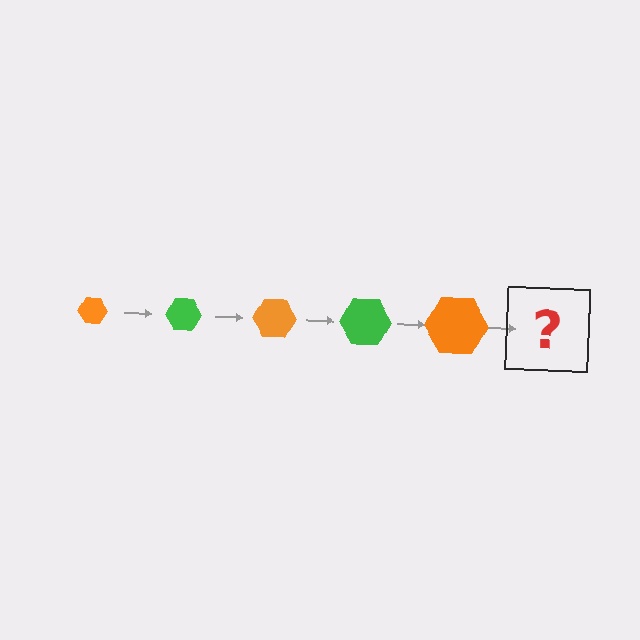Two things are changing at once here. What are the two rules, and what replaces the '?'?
The two rules are that the hexagon grows larger each step and the color cycles through orange and green. The '?' should be a green hexagon, larger than the previous one.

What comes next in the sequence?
The next element should be a green hexagon, larger than the previous one.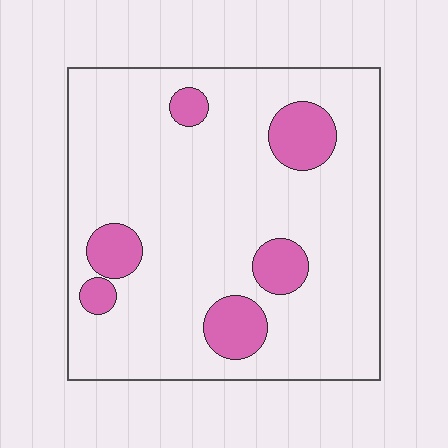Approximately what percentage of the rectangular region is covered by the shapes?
Approximately 15%.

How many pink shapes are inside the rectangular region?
6.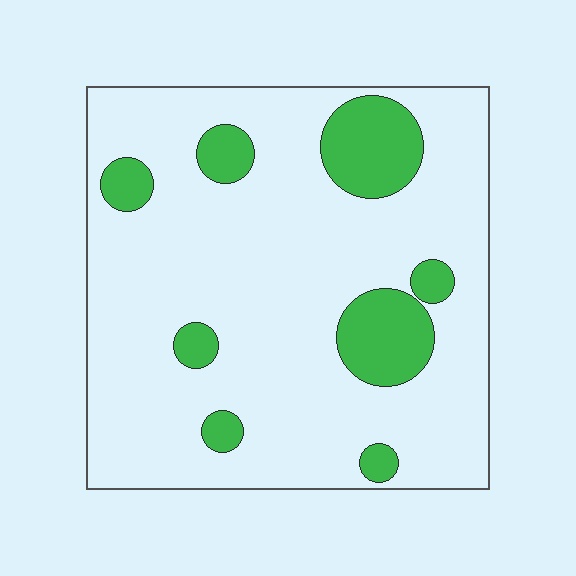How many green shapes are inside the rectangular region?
8.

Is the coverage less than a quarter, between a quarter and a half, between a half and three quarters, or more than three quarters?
Less than a quarter.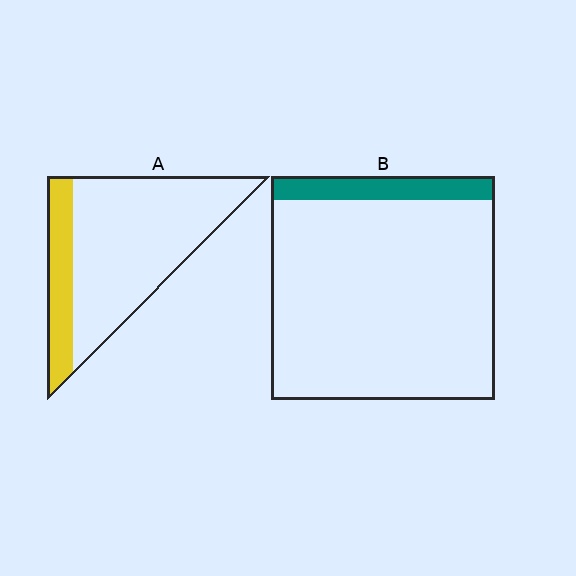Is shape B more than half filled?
No.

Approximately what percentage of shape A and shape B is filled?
A is approximately 20% and B is approximately 10%.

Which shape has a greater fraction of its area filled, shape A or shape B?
Shape A.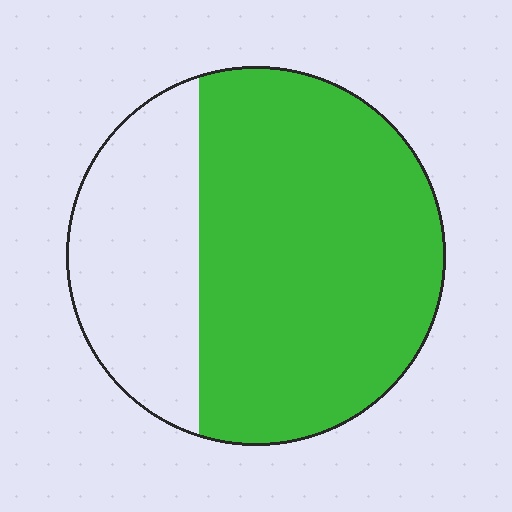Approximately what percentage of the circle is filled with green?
Approximately 70%.